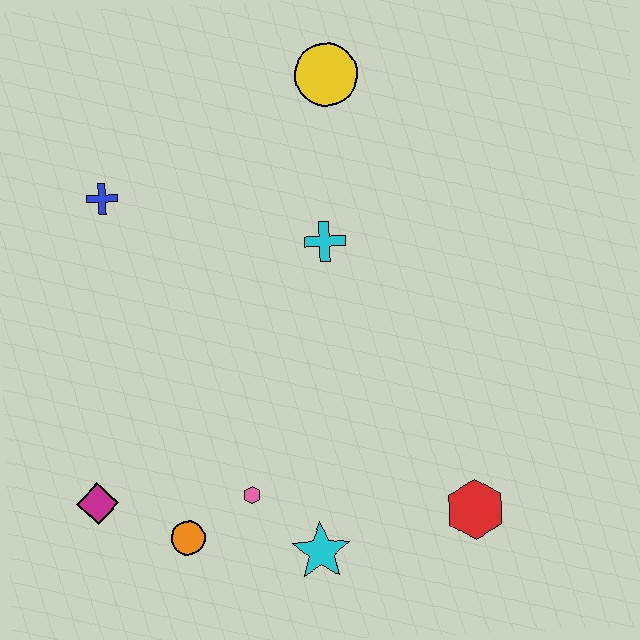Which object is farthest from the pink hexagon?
The yellow circle is farthest from the pink hexagon.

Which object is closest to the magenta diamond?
The orange circle is closest to the magenta diamond.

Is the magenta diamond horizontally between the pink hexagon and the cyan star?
No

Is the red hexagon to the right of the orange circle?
Yes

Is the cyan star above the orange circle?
No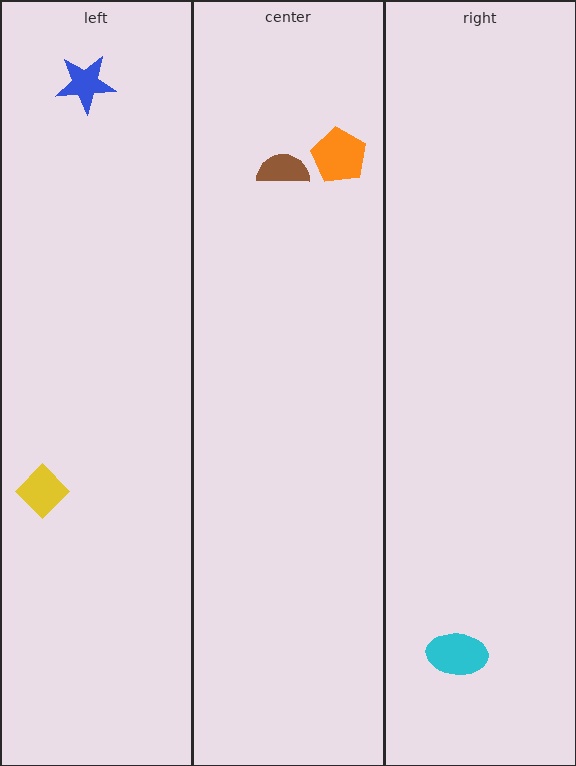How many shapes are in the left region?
2.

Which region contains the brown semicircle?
The center region.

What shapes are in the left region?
The blue star, the yellow diamond.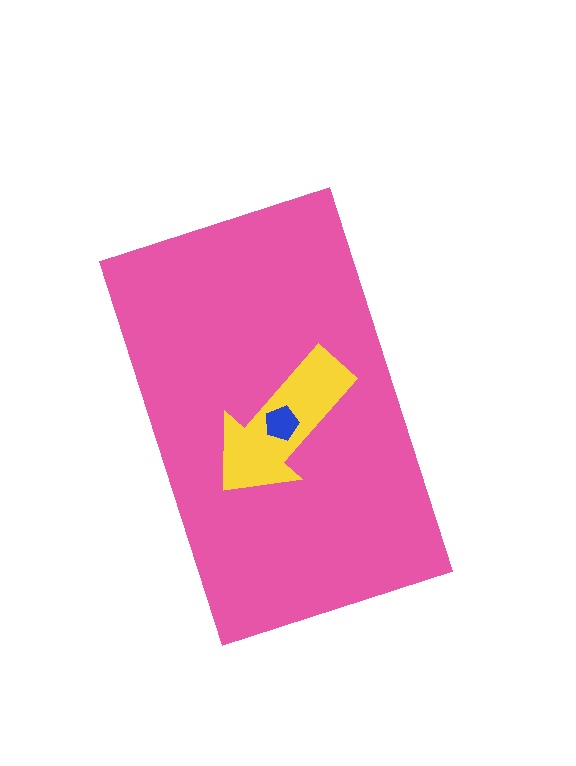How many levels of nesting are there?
3.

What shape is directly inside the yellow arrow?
The blue pentagon.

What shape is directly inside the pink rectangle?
The yellow arrow.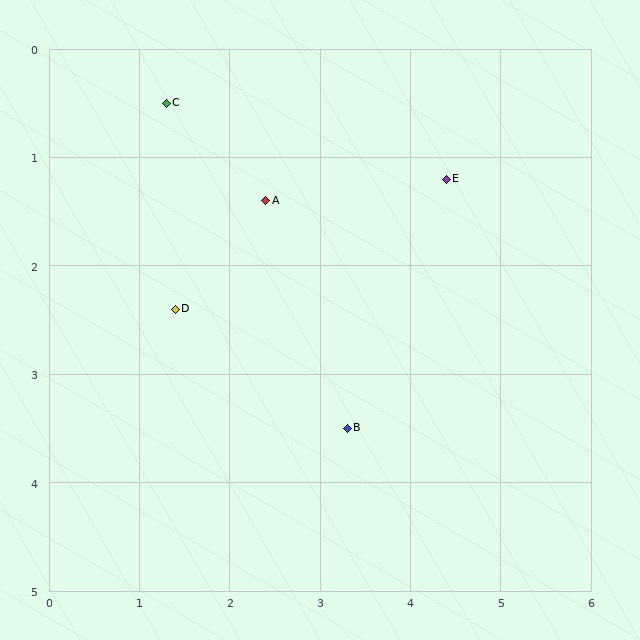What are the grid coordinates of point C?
Point C is at approximately (1.3, 0.5).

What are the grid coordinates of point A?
Point A is at approximately (2.4, 1.4).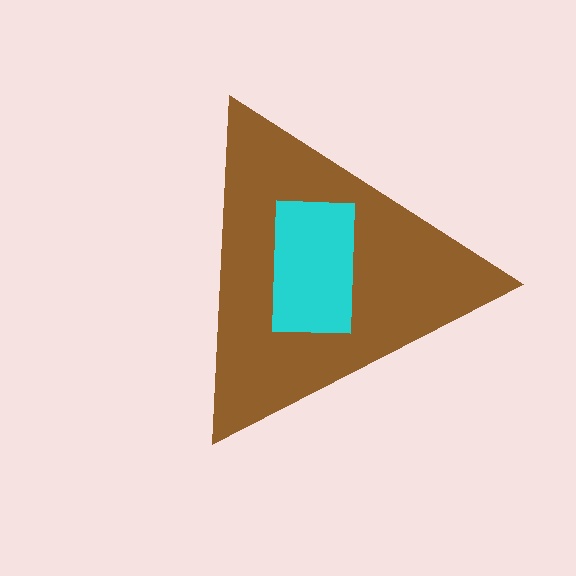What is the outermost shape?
The brown triangle.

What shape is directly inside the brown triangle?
The cyan rectangle.